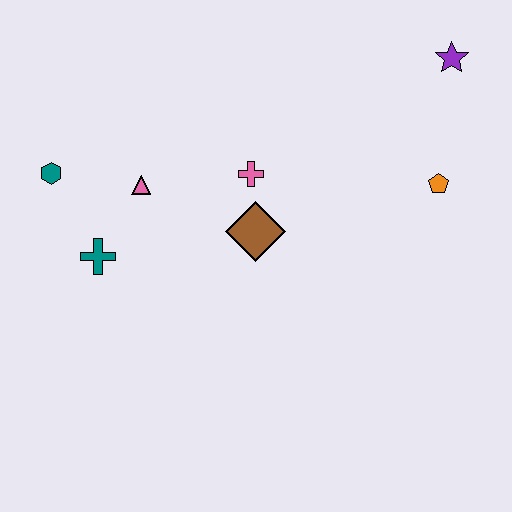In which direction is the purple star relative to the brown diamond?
The purple star is to the right of the brown diamond.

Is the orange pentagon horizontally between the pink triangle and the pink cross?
No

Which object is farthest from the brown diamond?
The purple star is farthest from the brown diamond.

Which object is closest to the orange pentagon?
The purple star is closest to the orange pentagon.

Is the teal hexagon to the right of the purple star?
No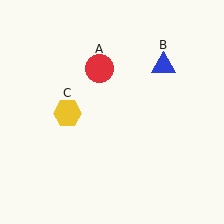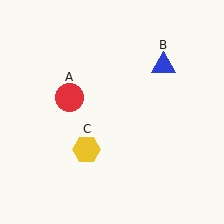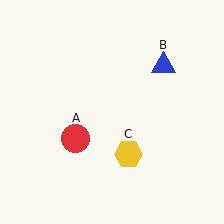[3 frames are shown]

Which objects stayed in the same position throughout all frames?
Blue triangle (object B) remained stationary.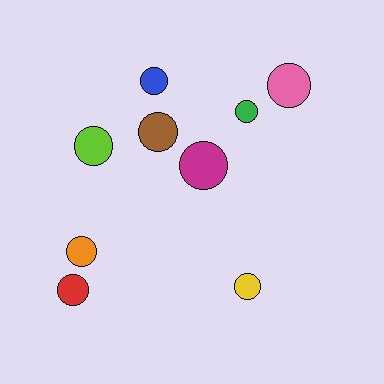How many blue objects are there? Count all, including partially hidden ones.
There is 1 blue object.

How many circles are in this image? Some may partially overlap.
There are 9 circles.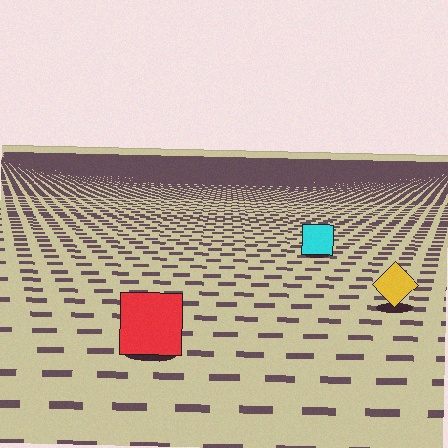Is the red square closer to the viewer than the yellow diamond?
Yes. The red square is closer — you can tell from the texture gradient: the ground texture is coarser near it.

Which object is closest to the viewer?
The red square is closest. The texture marks near it are larger and more spread out.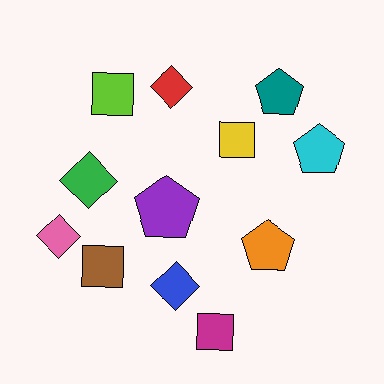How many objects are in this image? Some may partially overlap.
There are 12 objects.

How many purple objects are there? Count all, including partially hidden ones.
There is 1 purple object.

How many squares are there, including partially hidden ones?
There are 4 squares.